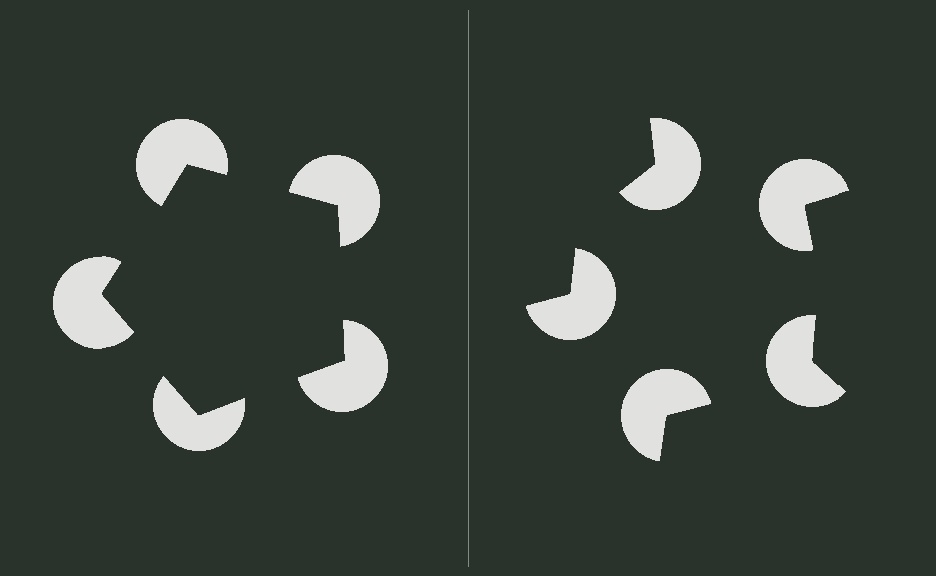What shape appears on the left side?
An illusory pentagon.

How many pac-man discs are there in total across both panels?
10 — 5 on each side.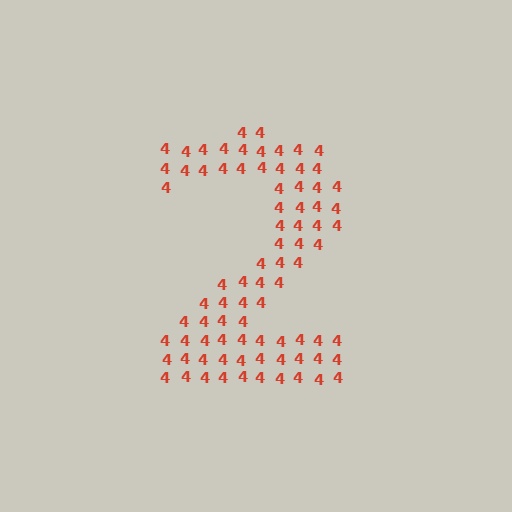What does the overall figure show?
The overall figure shows the digit 2.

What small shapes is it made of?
It is made of small digit 4's.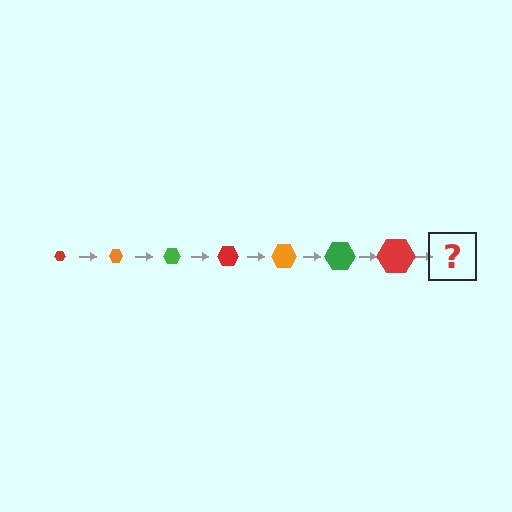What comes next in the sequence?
The next element should be an orange hexagon, larger than the previous one.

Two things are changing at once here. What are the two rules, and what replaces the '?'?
The two rules are that the hexagon grows larger each step and the color cycles through red, orange, and green. The '?' should be an orange hexagon, larger than the previous one.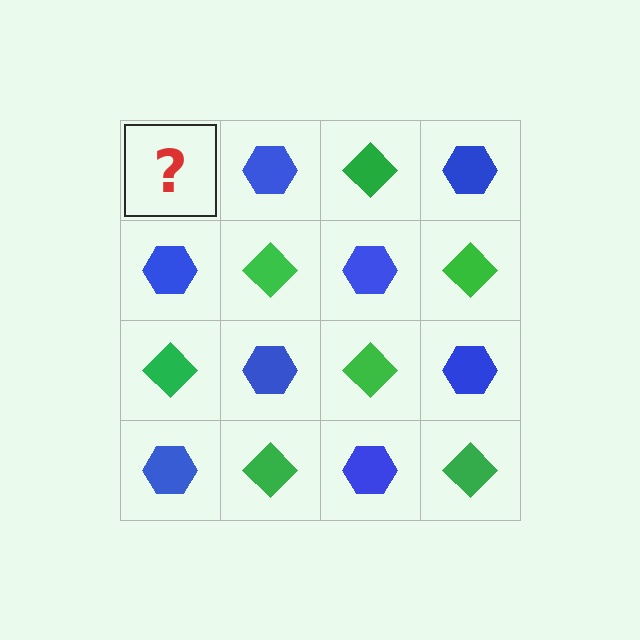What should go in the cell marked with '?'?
The missing cell should contain a green diamond.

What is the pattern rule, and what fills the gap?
The rule is that it alternates green diamond and blue hexagon in a checkerboard pattern. The gap should be filled with a green diamond.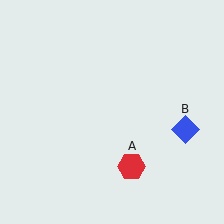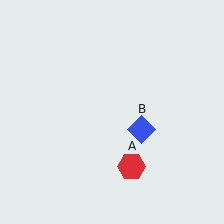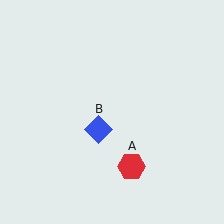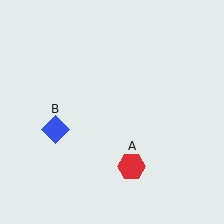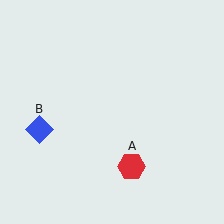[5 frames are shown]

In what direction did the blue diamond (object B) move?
The blue diamond (object B) moved left.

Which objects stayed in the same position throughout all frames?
Red hexagon (object A) remained stationary.